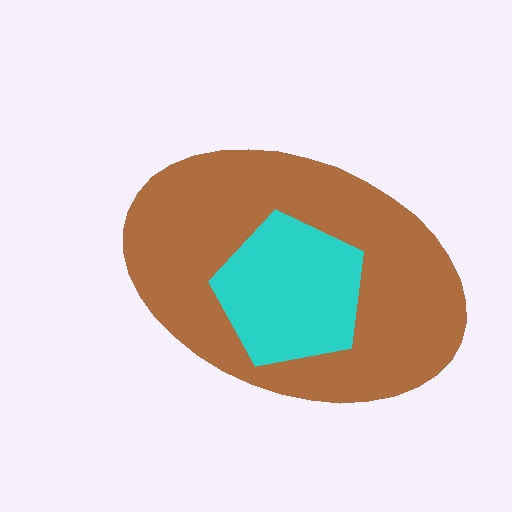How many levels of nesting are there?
2.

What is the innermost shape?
The cyan pentagon.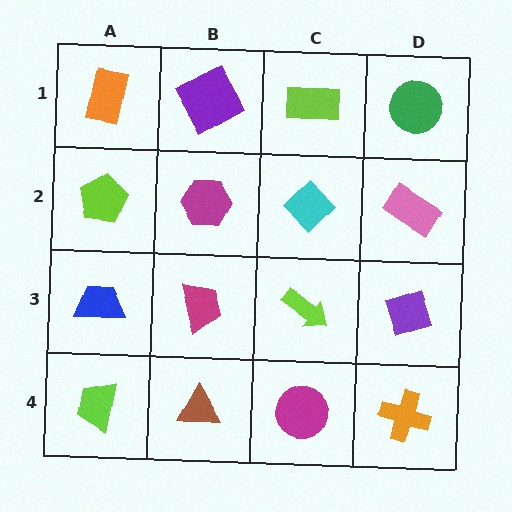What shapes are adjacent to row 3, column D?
A pink rectangle (row 2, column D), an orange cross (row 4, column D), a lime arrow (row 3, column C).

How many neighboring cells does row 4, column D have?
2.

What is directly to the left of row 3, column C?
A magenta trapezoid.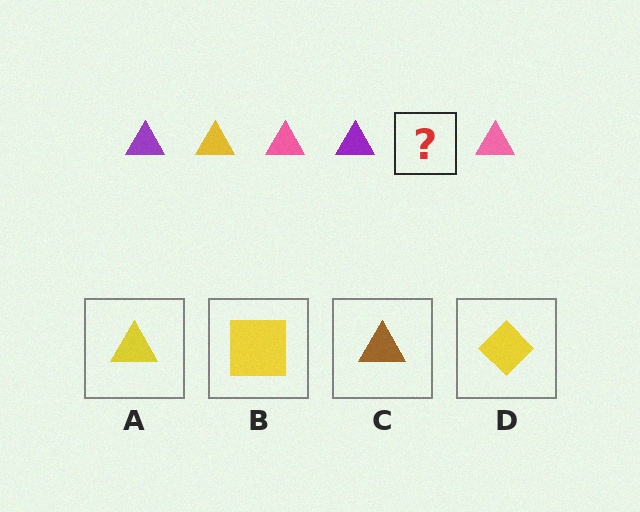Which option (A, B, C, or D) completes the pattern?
A.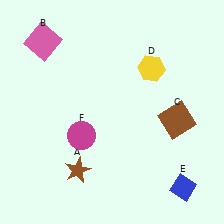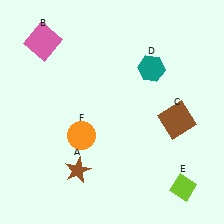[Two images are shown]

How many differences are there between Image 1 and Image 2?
There are 3 differences between the two images.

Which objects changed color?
D changed from yellow to teal. E changed from blue to lime. F changed from magenta to orange.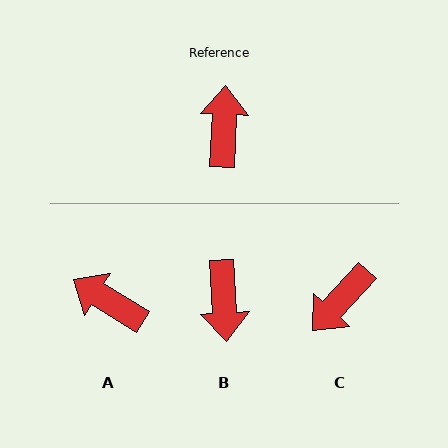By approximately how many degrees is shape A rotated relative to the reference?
Approximately 62 degrees counter-clockwise.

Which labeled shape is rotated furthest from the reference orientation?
B, about 174 degrees away.